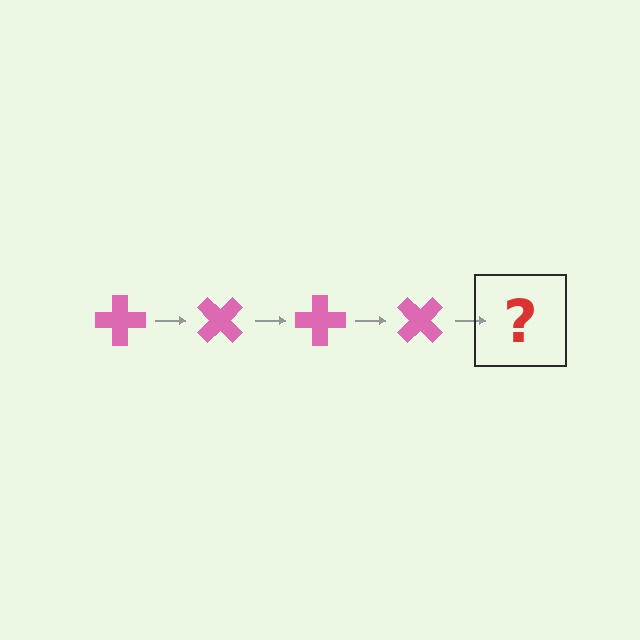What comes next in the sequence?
The next element should be a pink cross rotated 180 degrees.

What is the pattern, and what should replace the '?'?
The pattern is that the cross rotates 45 degrees each step. The '?' should be a pink cross rotated 180 degrees.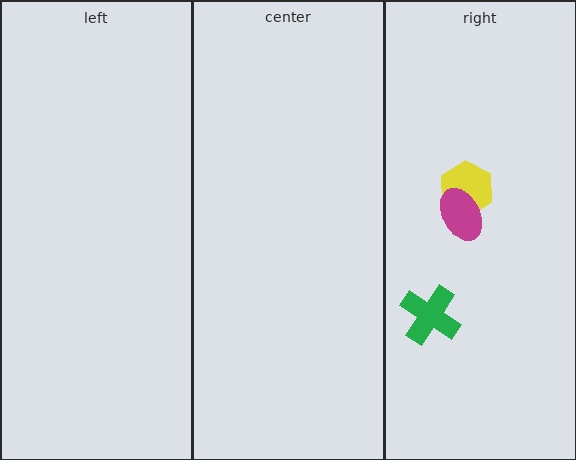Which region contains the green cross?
The right region.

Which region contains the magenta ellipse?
The right region.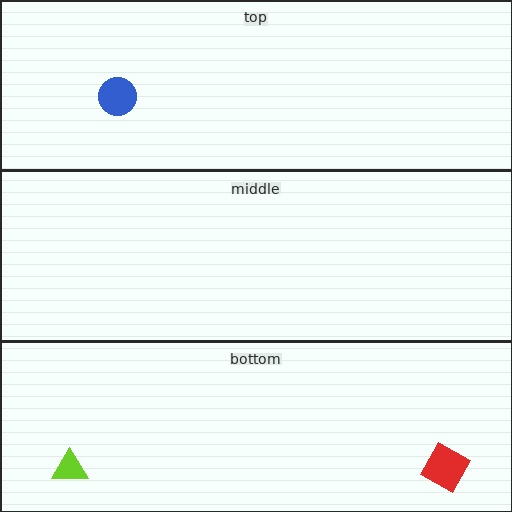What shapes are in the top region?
The blue circle.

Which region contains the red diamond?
The bottom region.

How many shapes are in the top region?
1.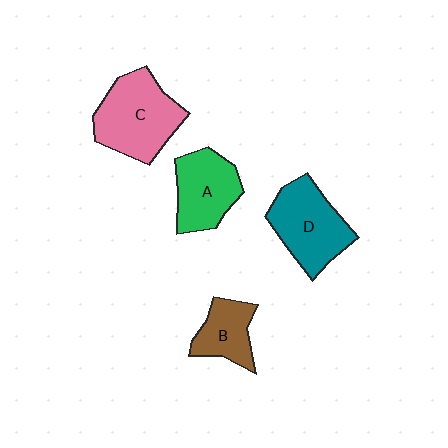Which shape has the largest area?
Shape C (pink).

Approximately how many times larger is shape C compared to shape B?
Approximately 1.8 times.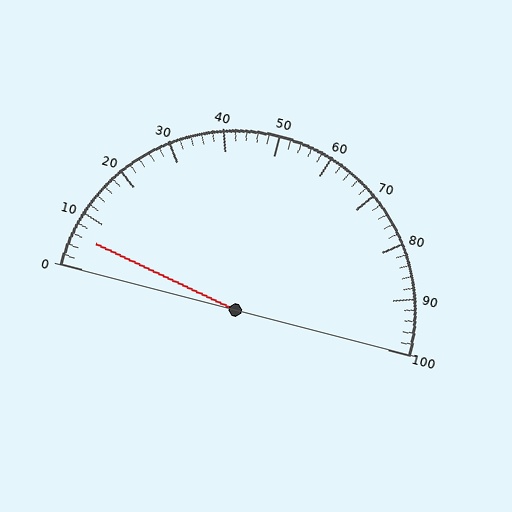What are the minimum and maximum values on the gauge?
The gauge ranges from 0 to 100.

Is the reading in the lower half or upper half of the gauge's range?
The reading is in the lower half of the range (0 to 100).